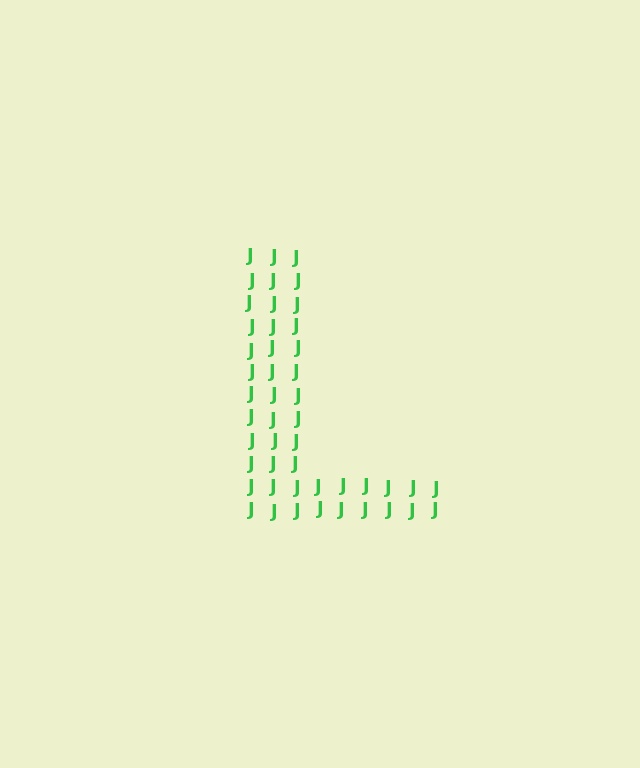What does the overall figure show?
The overall figure shows the letter L.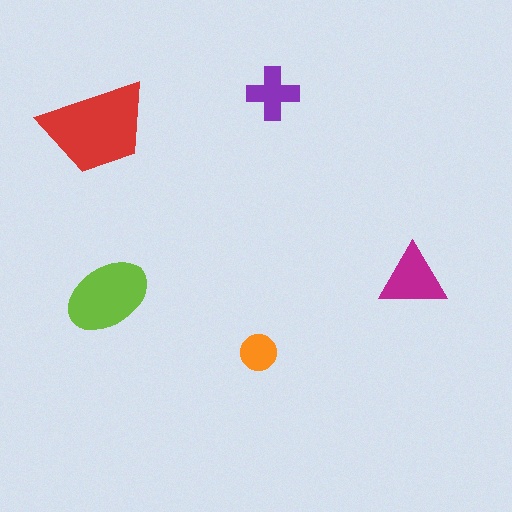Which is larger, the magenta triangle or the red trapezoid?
The red trapezoid.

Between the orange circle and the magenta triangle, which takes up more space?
The magenta triangle.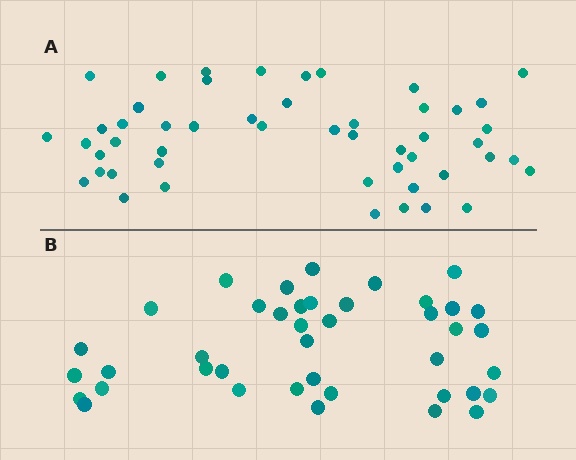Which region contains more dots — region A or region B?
Region A (the top region) has more dots.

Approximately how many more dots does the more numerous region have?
Region A has roughly 8 or so more dots than region B.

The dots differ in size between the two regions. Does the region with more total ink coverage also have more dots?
No. Region B has more total ink coverage because its dots are larger, but region A actually contains more individual dots. Total area can be misleading — the number of items is what matters here.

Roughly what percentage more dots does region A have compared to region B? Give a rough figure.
About 20% more.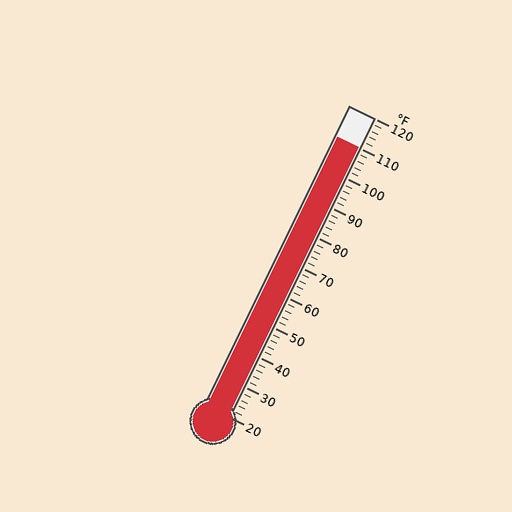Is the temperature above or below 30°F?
The temperature is above 30°F.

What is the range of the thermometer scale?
The thermometer scale ranges from 20°F to 120°F.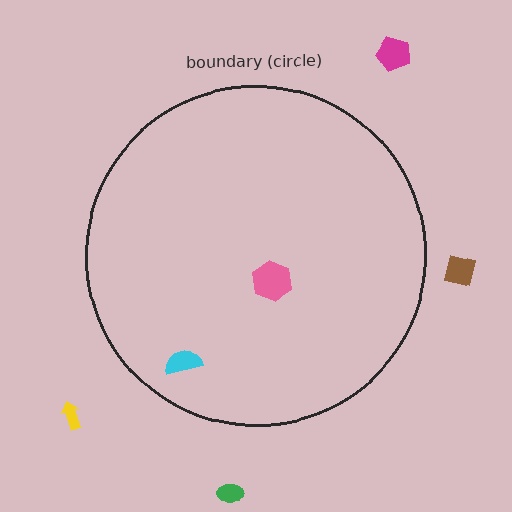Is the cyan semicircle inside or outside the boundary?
Inside.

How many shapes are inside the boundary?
2 inside, 4 outside.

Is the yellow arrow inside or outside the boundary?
Outside.